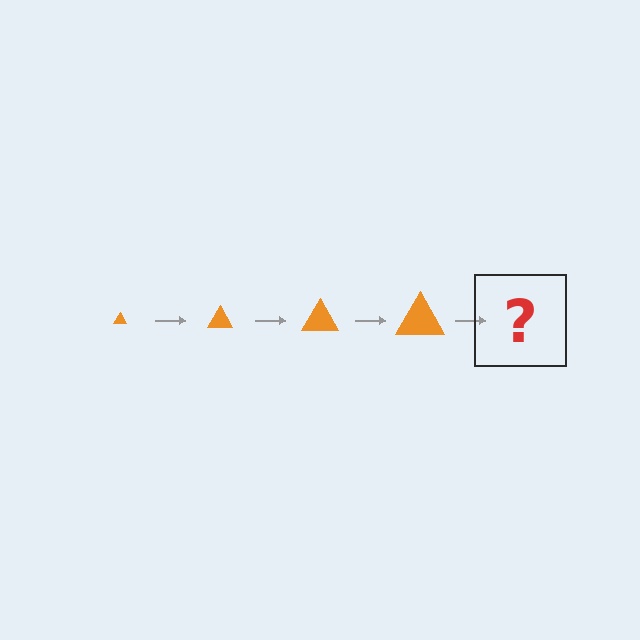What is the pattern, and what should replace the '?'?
The pattern is that the triangle gets progressively larger each step. The '?' should be an orange triangle, larger than the previous one.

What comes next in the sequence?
The next element should be an orange triangle, larger than the previous one.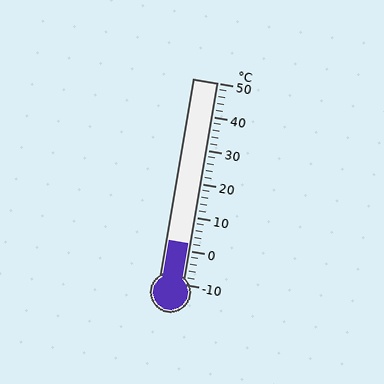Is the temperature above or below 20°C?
The temperature is below 20°C.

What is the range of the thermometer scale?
The thermometer scale ranges from -10°C to 50°C.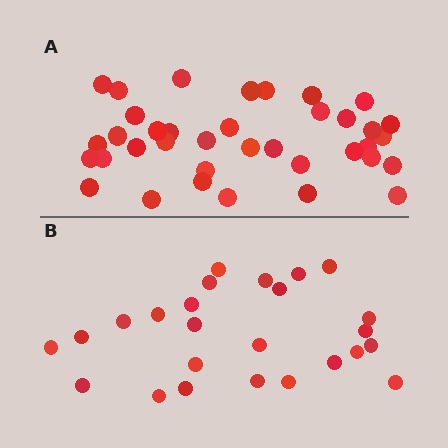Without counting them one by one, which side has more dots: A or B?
Region A (the top region) has more dots.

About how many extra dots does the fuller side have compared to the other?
Region A has roughly 12 or so more dots than region B.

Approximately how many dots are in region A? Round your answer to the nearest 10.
About 40 dots. (The exact count is 37, which rounds to 40.)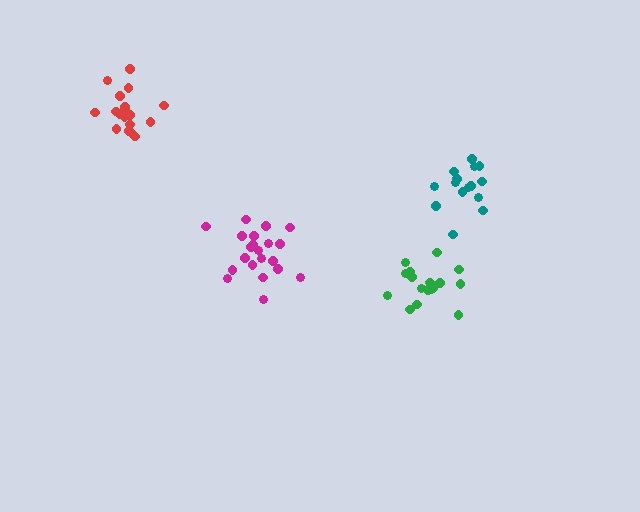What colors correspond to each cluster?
The clusters are colored: teal, red, magenta, green.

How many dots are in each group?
Group 1: 15 dots, Group 2: 19 dots, Group 3: 21 dots, Group 4: 17 dots (72 total).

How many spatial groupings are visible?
There are 4 spatial groupings.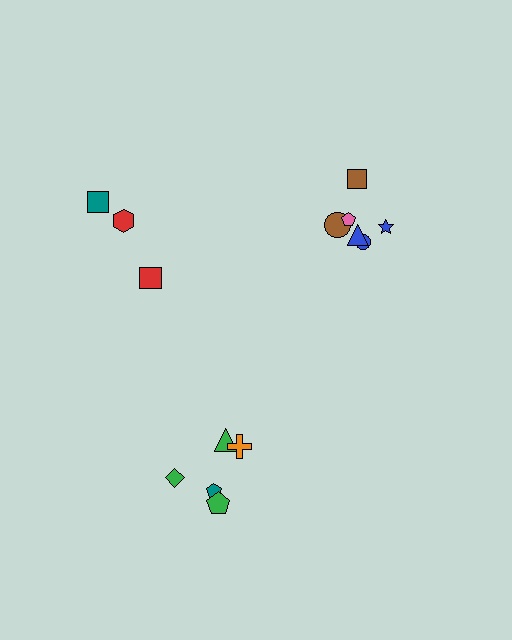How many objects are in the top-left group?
There are 3 objects.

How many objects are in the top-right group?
There are 6 objects.